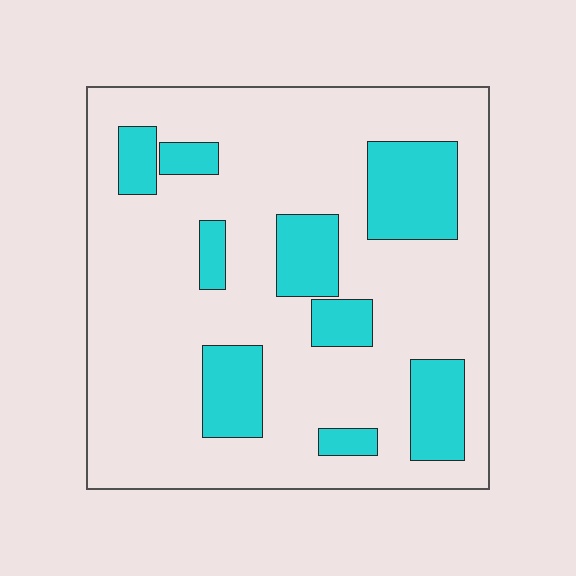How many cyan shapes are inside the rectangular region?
9.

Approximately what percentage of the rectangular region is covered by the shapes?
Approximately 25%.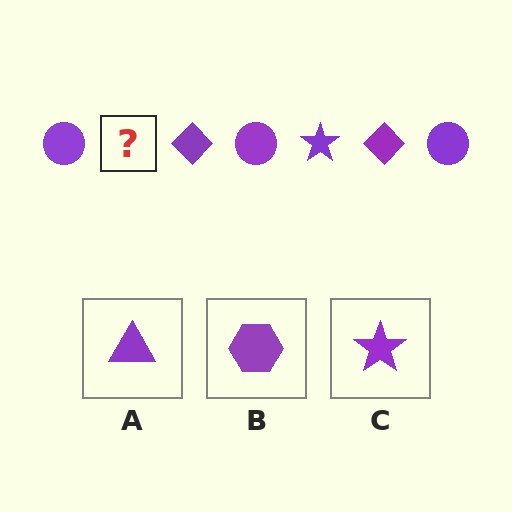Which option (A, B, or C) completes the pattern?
C.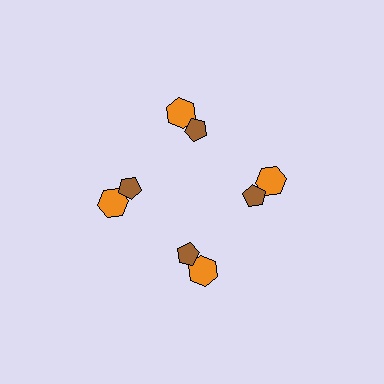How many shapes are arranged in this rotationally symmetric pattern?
There are 8 shapes, arranged in 4 groups of 2.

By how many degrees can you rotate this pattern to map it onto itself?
The pattern maps onto itself every 90 degrees of rotation.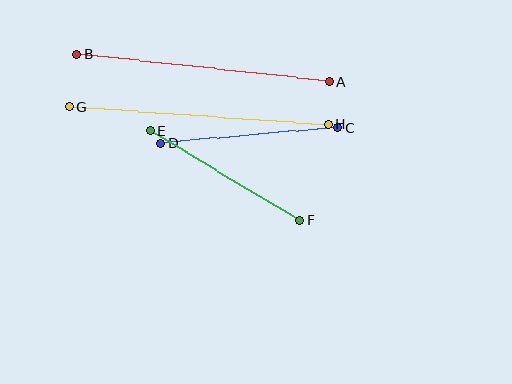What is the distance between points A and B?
The distance is approximately 255 pixels.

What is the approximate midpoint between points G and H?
The midpoint is at approximately (199, 115) pixels.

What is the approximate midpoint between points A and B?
The midpoint is at approximately (203, 68) pixels.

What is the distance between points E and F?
The distance is approximately 174 pixels.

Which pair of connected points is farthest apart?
Points G and H are farthest apart.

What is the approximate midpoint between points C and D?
The midpoint is at approximately (249, 135) pixels.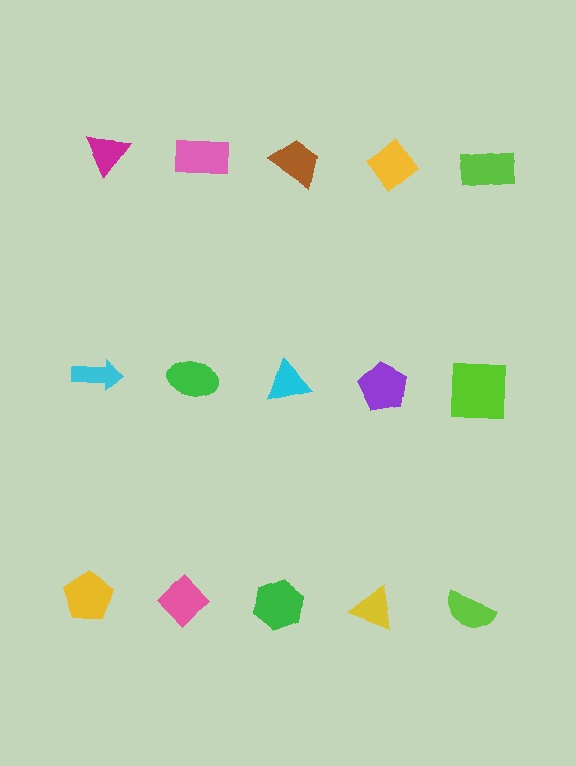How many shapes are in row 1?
5 shapes.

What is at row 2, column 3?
A cyan triangle.